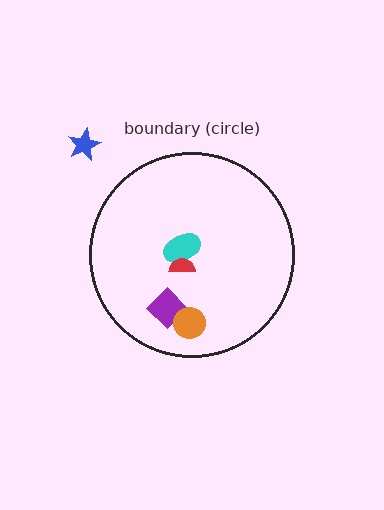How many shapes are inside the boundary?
4 inside, 1 outside.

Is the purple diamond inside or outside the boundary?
Inside.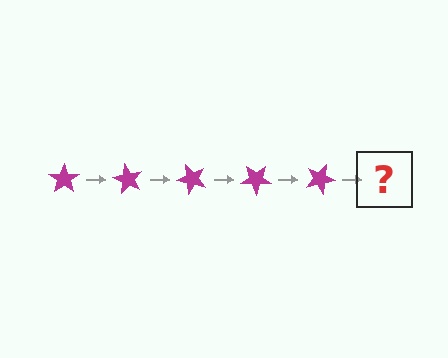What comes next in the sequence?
The next element should be a magenta star rotated 300 degrees.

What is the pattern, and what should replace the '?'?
The pattern is that the star rotates 60 degrees each step. The '?' should be a magenta star rotated 300 degrees.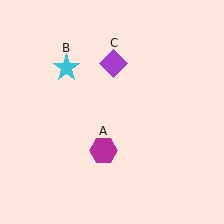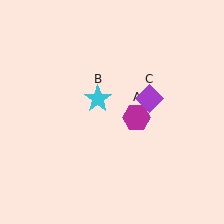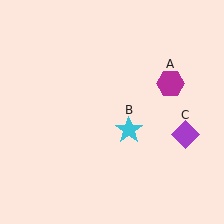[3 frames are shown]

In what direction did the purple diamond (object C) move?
The purple diamond (object C) moved down and to the right.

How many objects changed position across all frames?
3 objects changed position: magenta hexagon (object A), cyan star (object B), purple diamond (object C).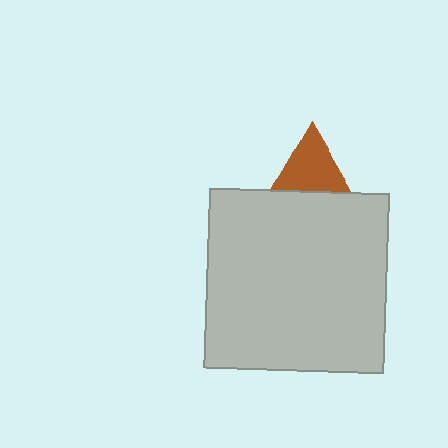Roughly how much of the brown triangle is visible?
About half of it is visible (roughly 55%).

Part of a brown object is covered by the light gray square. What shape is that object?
It is a triangle.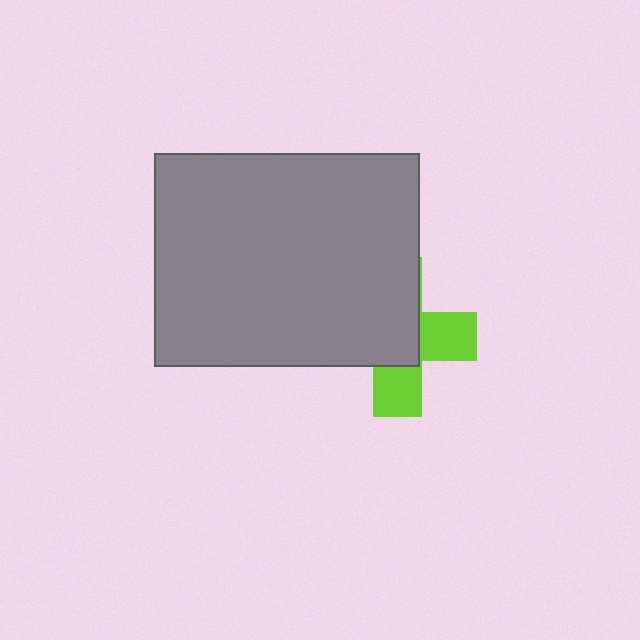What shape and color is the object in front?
The object in front is a gray rectangle.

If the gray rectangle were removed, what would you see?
You would see the complete lime cross.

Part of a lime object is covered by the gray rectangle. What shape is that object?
It is a cross.